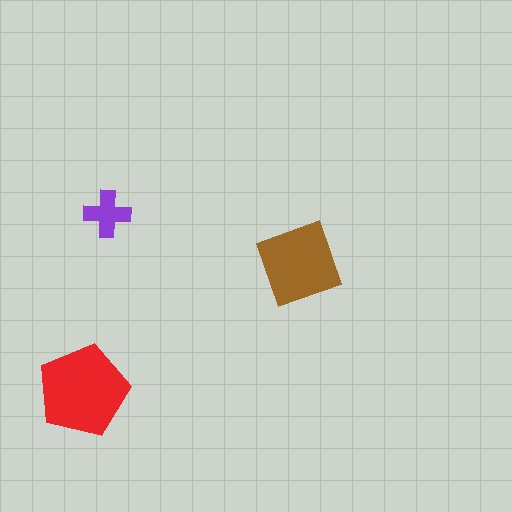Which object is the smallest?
The purple cross.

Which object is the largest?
The red pentagon.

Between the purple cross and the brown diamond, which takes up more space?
The brown diamond.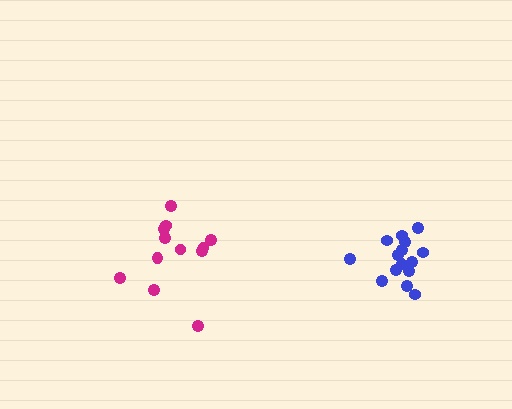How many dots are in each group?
Group 1: 12 dots, Group 2: 15 dots (27 total).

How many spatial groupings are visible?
There are 2 spatial groupings.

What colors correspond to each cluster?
The clusters are colored: magenta, blue.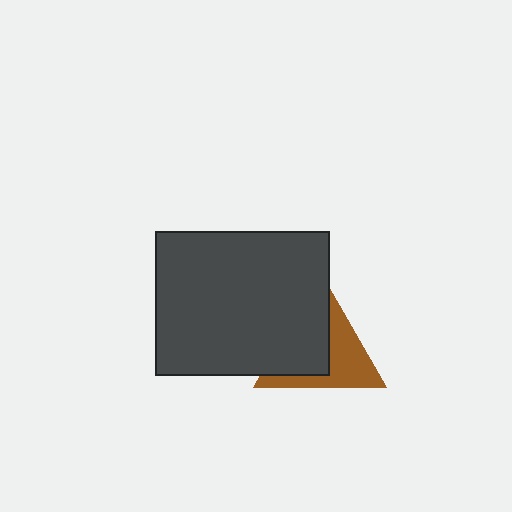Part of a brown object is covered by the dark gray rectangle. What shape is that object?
It is a triangle.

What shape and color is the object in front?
The object in front is a dark gray rectangle.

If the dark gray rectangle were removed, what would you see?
You would see the complete brown triangle.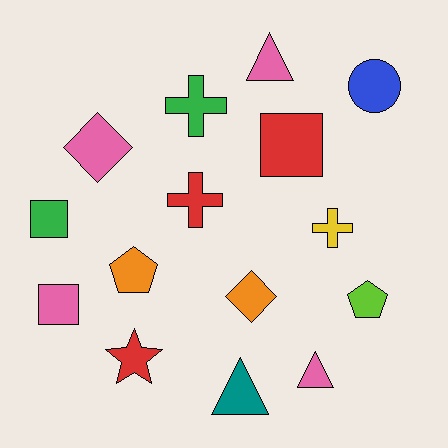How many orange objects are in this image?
There are 2 orange objects.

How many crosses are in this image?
There are 3 crosses.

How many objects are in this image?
There are 15 objects.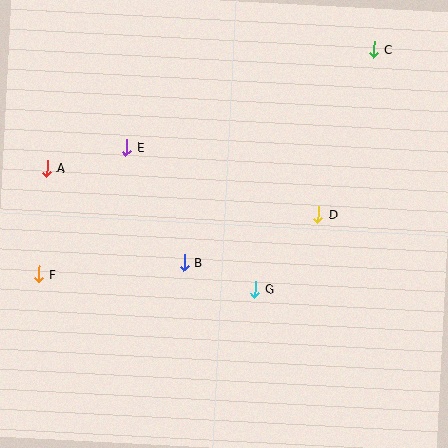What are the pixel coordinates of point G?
Point G is at (255, 289).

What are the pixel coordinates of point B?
Point B is at (184, 262).